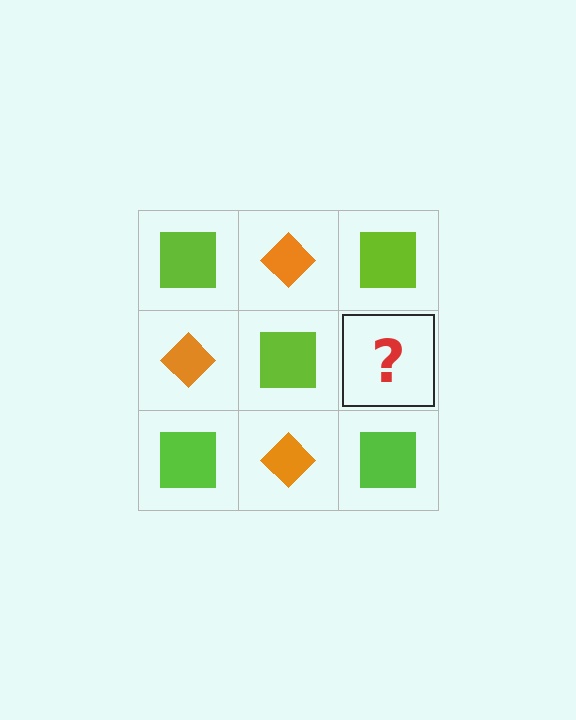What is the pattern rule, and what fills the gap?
The rule is that it alternates lime square and orange diamond in a checkerboard pattern. The gap should be filled with an orange diamond.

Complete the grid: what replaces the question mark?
The question mark should be replaced with an orange diamond.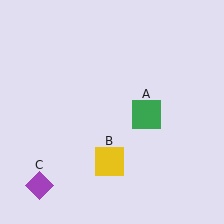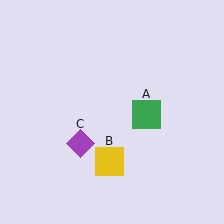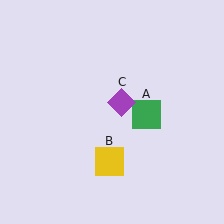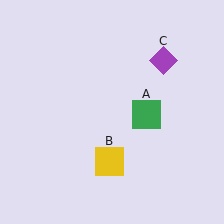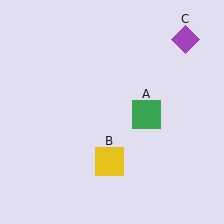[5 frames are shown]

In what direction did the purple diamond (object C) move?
The purple diamond (object C) moved up and to the right.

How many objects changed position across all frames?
1 object changed position: purple diamond (object C).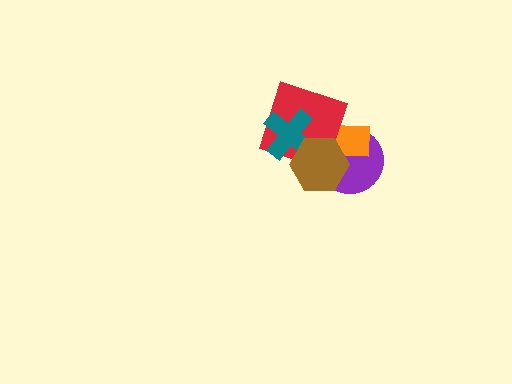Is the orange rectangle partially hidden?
Yes, it is partially covered by another shape.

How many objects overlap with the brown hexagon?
4 objects overlap with the brown hexagon.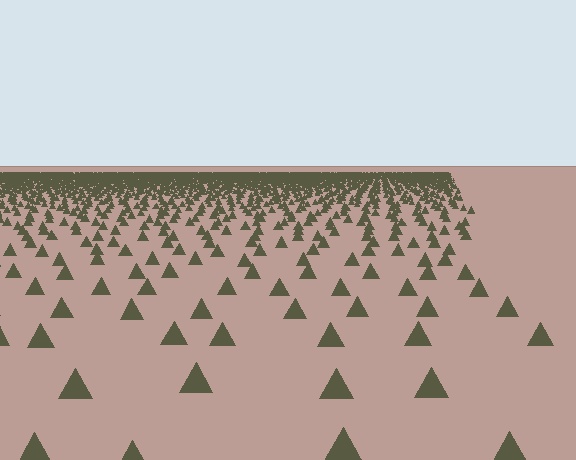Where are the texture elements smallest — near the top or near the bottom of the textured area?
Near the top.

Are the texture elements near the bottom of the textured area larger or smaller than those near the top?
Larger. Near the bottom, elements are closer to the viewer and appear at a bigger on-screen size.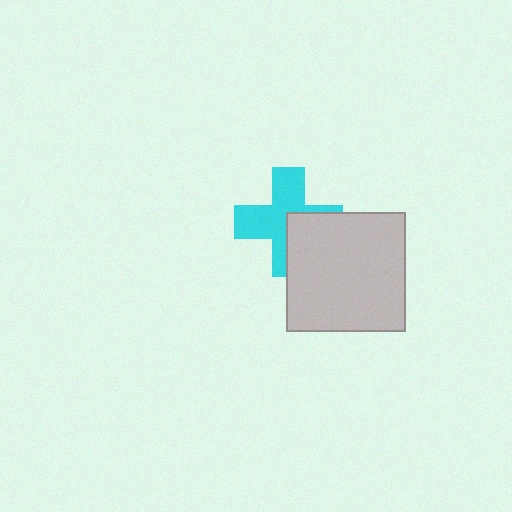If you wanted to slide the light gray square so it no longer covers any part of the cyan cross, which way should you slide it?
Slide it toward the lower-right — that is the most direct way to separate the two shapes.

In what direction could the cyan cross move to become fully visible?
The cyan cross could move toward the upper-left. That would shift it out from behind the light gray square entirely.